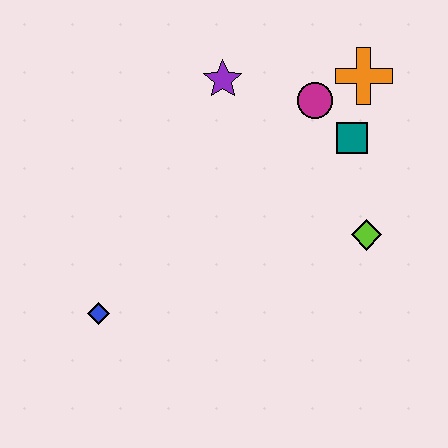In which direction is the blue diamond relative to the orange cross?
The blue diamond is to the left of the orange cross.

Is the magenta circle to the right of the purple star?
Yes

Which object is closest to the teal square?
The magenta circle is closest to the teal square.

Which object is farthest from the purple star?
The blue diamond is farthest from the purple star.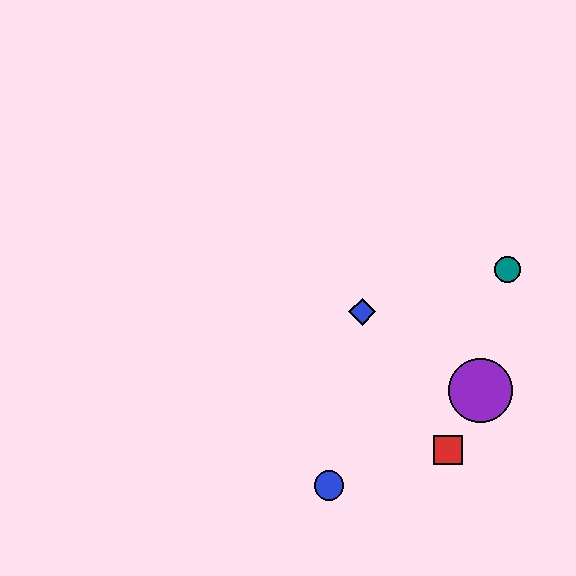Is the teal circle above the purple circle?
Yes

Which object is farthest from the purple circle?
The blue circle is farthest from the purple circle.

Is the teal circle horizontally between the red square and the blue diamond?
No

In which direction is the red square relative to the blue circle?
The red square is to the right of the blue circle.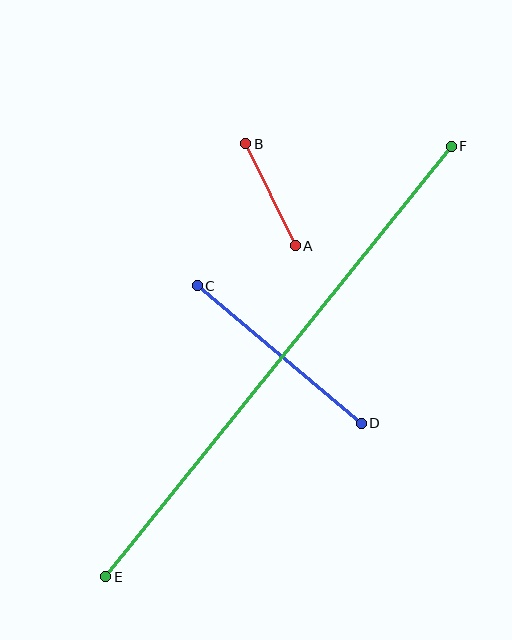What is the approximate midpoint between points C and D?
The midpoint is at approximately (279, 355) pixels.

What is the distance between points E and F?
The distance is approximately 552 pixels.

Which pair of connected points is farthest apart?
Points E and F are farthest apart.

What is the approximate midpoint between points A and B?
The midpoint is at approximately (270, 195) pixels.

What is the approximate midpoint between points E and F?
The midpoint is at approximately (278, 362) pixels.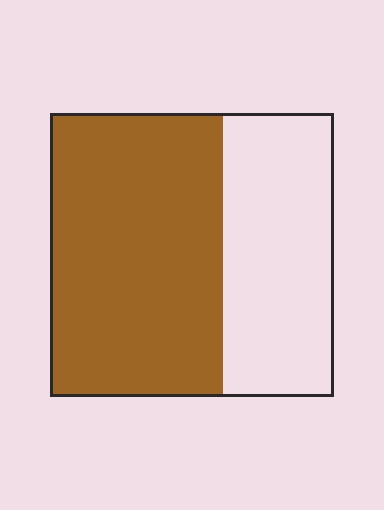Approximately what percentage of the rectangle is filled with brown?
Approximately 60%.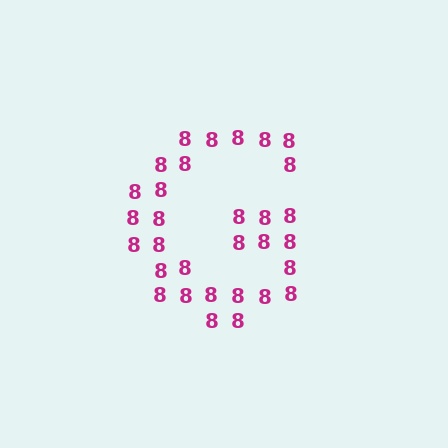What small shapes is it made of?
It is made of small digit 8's.